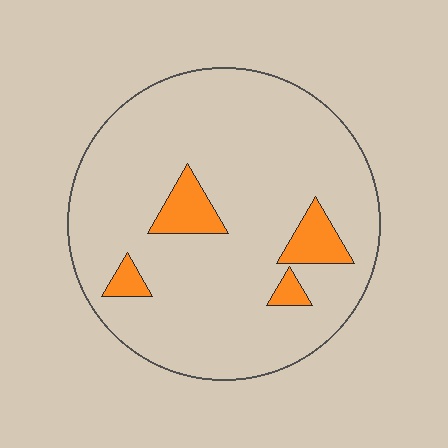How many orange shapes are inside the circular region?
4.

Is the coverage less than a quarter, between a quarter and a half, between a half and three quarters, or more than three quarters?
Less than a quarter.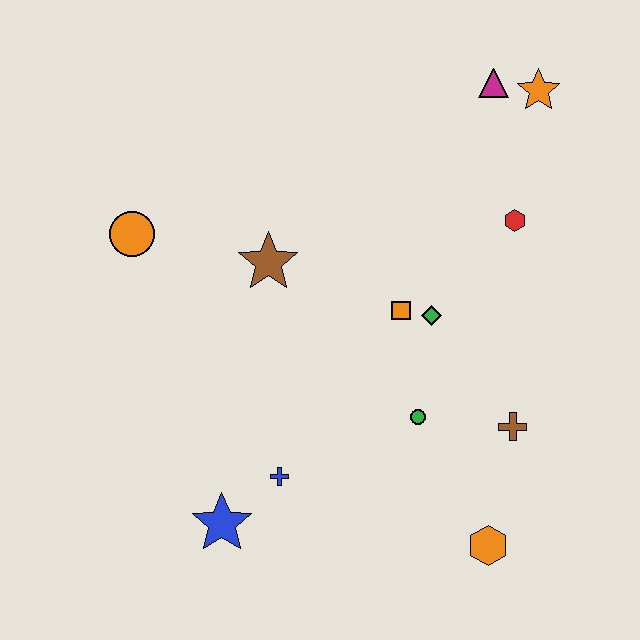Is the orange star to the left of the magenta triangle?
No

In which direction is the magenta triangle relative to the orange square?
The magenta triangle is above the orange square.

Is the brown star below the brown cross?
No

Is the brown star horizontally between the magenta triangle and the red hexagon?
No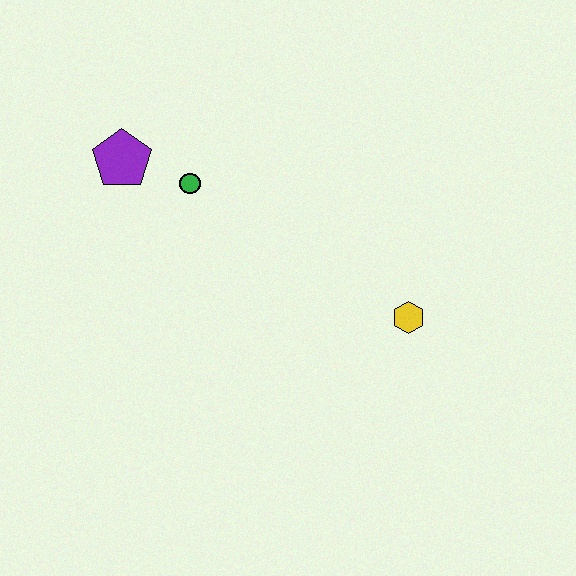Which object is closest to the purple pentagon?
The green circle is closest to the purple pentagon.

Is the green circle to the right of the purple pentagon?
Yes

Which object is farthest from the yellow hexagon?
The purple pentagon is farthest from the yellow hexagon.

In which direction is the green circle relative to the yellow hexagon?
The green circle is to the left of the yellow hexagon.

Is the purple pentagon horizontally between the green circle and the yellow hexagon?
No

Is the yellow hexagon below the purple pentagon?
Yes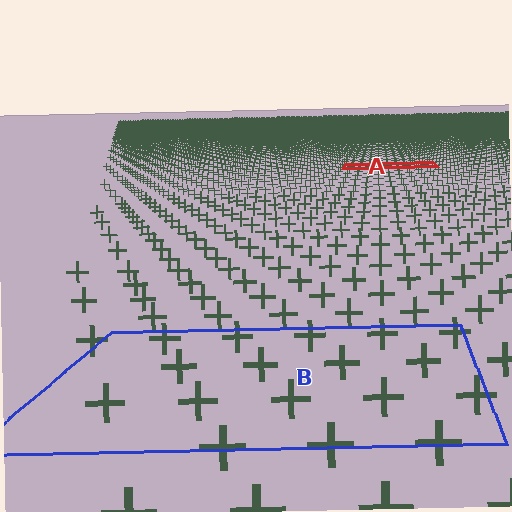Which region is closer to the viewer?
Region B is closer. The texture elements there are larger and more spread out.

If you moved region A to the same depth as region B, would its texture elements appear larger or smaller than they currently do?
They would appear larger. At a closer depth, the same texture elements are projected at a bigger on-screen size.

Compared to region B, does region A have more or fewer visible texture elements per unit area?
Region A has more texture elements per unit area — they are packed more densely because it is farther away.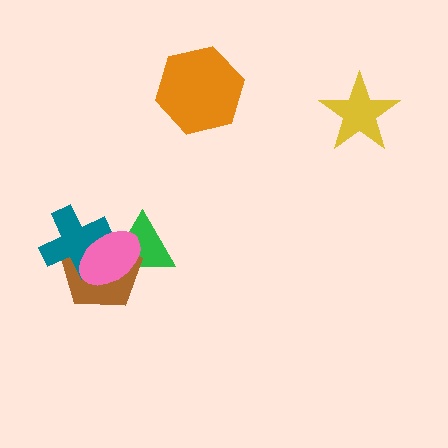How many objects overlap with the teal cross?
3 objects overlap with the teal cross.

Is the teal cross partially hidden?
Yes, it is partially covered by another shape.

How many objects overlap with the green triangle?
3 objects overlap with the green triangle.